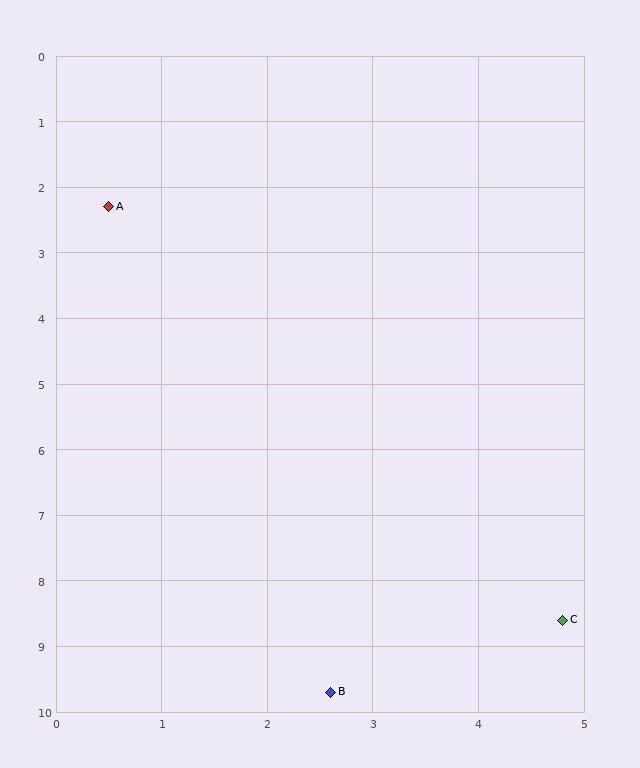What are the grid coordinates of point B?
Point B is at approximately (2.6, 9.7).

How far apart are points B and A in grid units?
Points B and A are about 7.7 grid units apart.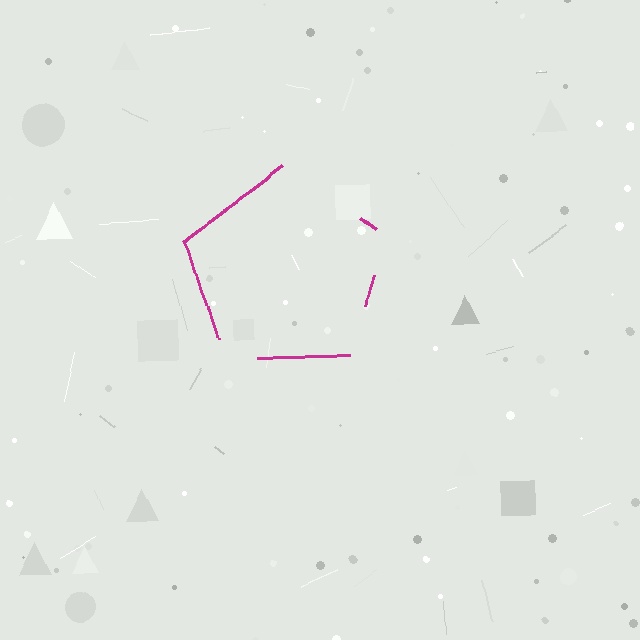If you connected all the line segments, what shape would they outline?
They would outline a pentagon.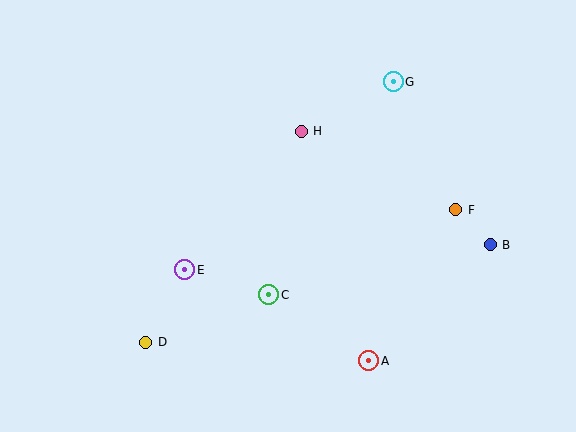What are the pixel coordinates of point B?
Point B is at (490, 245).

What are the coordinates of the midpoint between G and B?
The midpoint between G and B is at (442, 163).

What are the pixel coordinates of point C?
Point C is at (269, 295).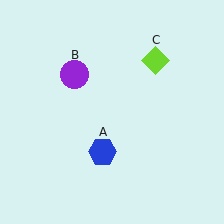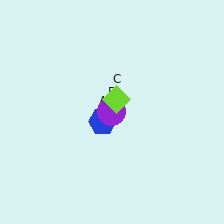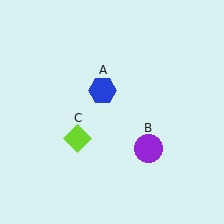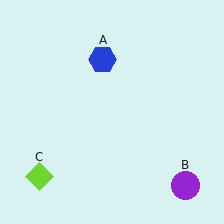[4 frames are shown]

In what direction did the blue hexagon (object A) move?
The blue hexagon (object A) moved up.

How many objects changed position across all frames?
3 objects changed position: blue hexagon (object A), purple circle (object B), lime diamond (object C).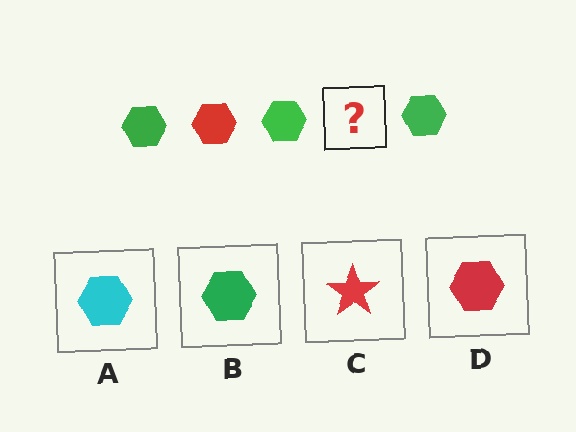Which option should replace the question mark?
Option D.